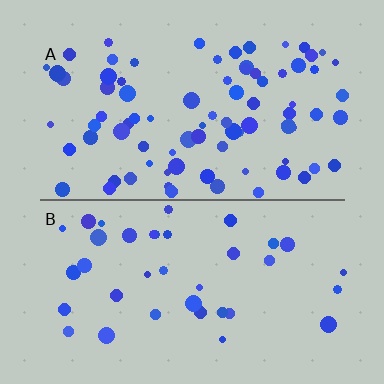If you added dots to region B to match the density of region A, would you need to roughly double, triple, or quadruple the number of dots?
Approximately double.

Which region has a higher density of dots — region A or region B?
A (the top).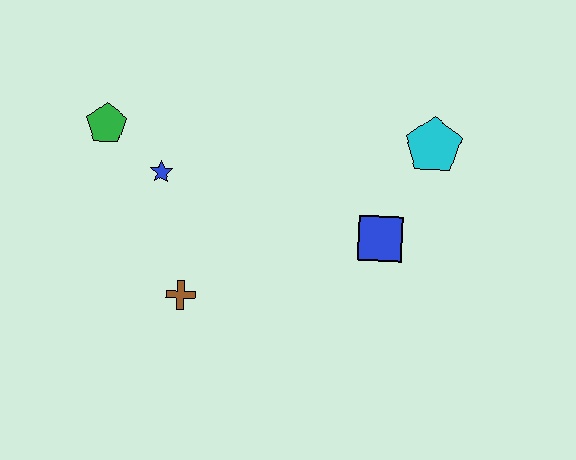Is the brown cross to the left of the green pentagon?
No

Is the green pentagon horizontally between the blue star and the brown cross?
No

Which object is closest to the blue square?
The cyan pentagon is closest to the blue square.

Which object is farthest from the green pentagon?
The cyan pentagon is farthest from the green pentagon.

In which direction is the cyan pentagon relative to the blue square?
The cyan pentagon is above the blue square.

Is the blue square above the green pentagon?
No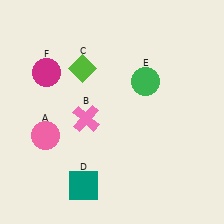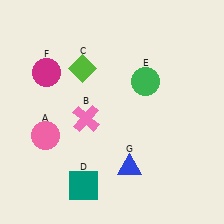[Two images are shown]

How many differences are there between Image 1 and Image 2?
There is 1 difference between the two images.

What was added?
A blue triangle (G) was added in Image 2.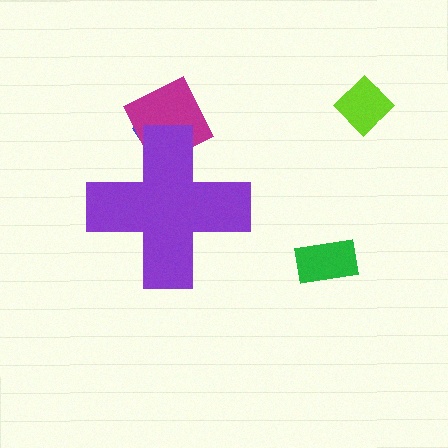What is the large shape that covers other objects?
A purple cross.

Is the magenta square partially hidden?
Yes, the magenta square is partially hidden behind the purple cross.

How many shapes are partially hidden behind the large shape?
2 shapes are partially hidden.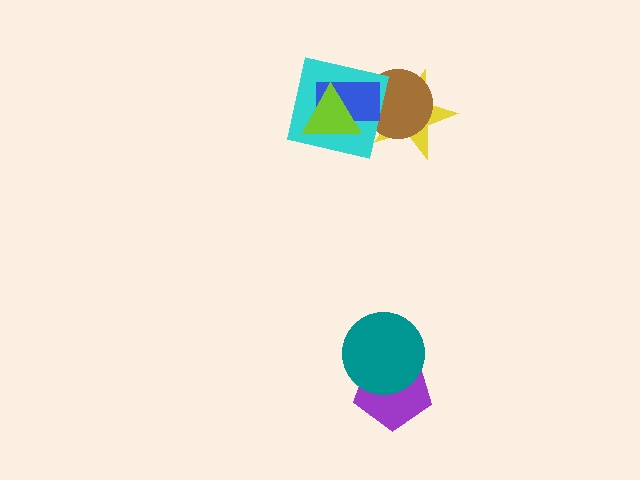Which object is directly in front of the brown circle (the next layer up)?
The cyan square is directly in front of the brown circle.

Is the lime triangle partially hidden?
No, no other shape covers it.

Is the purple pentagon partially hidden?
Yes, it is partially covered by another shape.